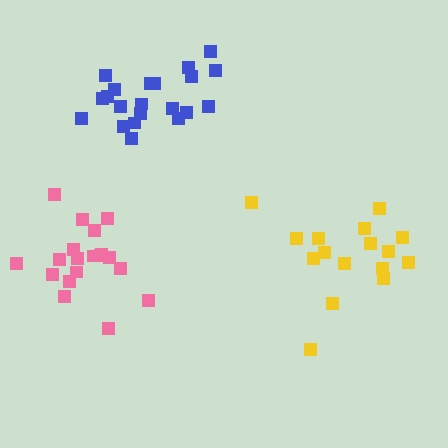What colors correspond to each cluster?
The clusters are colored: pink, yellow, blue.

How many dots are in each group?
Group 1: 19 dots, Group 2: 16 dots, Group 3: 21 dots (56 total).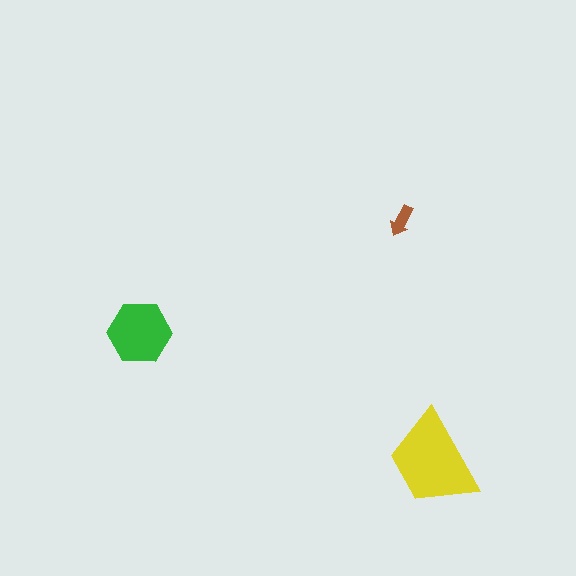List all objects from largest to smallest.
The yellow trapezoid, the green hexagon, the brown arrow.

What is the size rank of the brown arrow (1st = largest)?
3rd.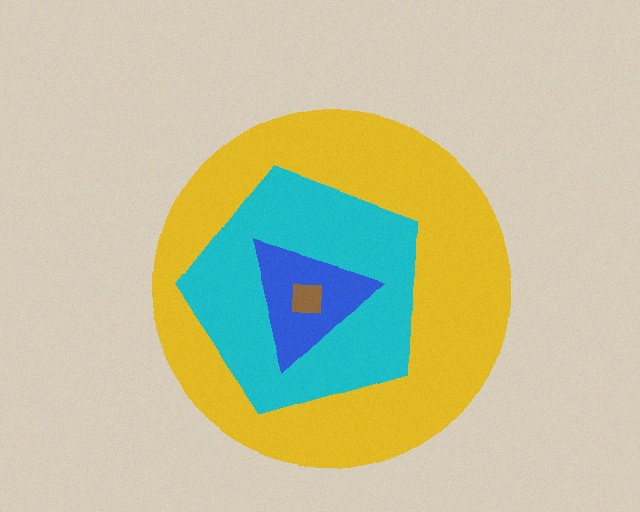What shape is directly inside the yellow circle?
The cyan pentagon.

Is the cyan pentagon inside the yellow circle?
Yes.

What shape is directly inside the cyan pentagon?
The blue triangle.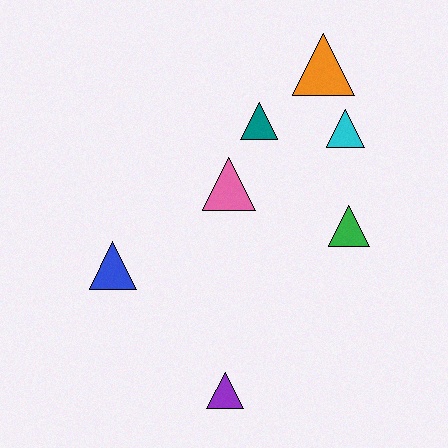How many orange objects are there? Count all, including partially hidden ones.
There is 1 orange object.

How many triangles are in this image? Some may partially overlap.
There are 7 triangles.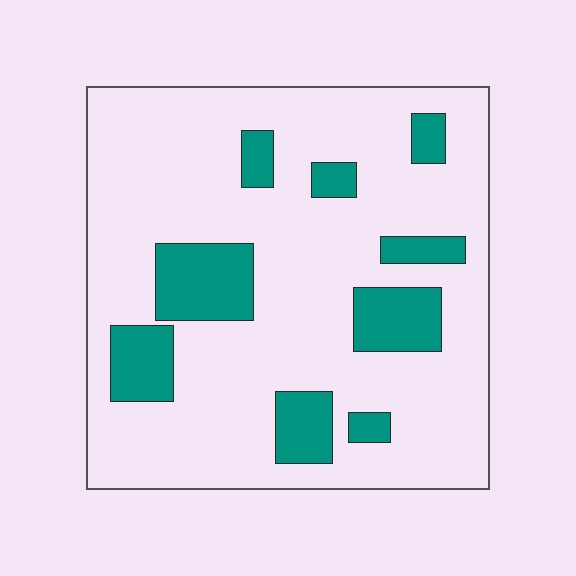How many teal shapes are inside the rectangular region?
9.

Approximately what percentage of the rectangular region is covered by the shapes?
Approximately 20%.